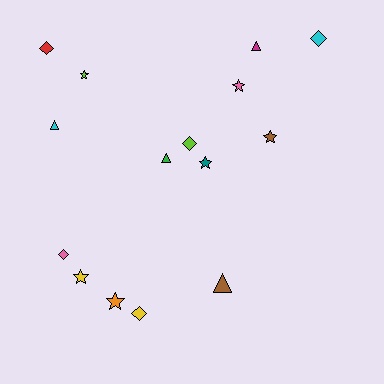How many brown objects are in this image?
There are 2 brown objects.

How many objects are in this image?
There are 15 objects.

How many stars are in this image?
There are 6 stars.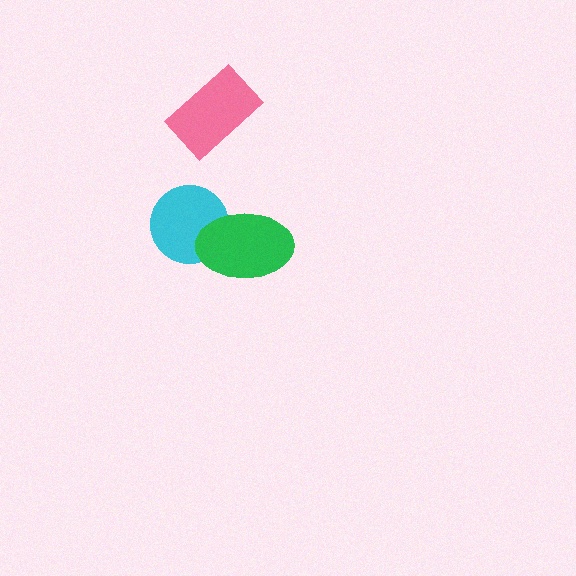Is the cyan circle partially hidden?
Yes, it is partially covered by another shape.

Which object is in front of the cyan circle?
The green ellipse is in front of the cyan circle.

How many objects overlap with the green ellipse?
1 object overlaps with the green ellipse.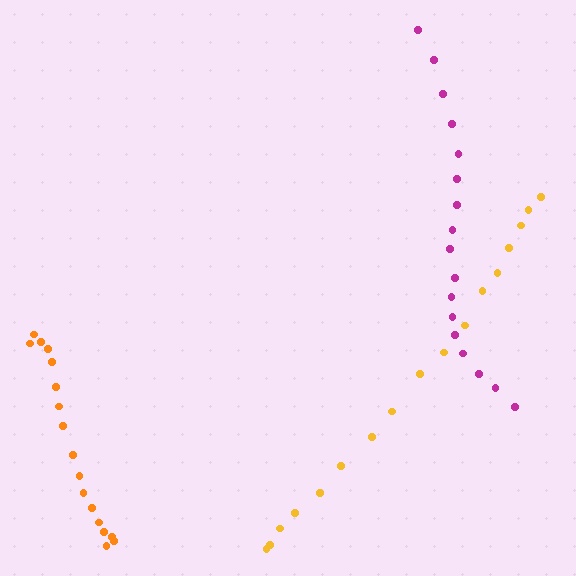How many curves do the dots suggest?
There are 3 distinct paths.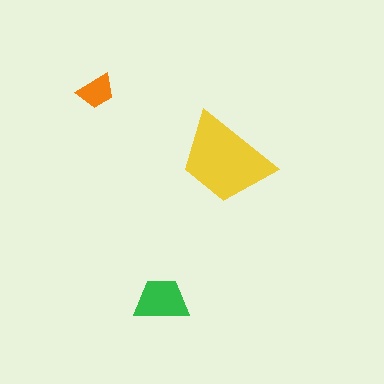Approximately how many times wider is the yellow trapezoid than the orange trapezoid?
About 2.5 times wider.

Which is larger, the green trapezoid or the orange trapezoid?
The green one.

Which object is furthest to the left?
The orange trapezoid is leftmost.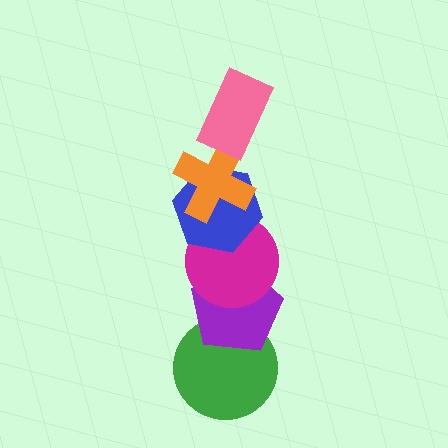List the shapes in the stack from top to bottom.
From top to bottom: the pink rectangle, the orange cross, the blue hexagon, the magenta circle, the purple pentagon, the green circle.